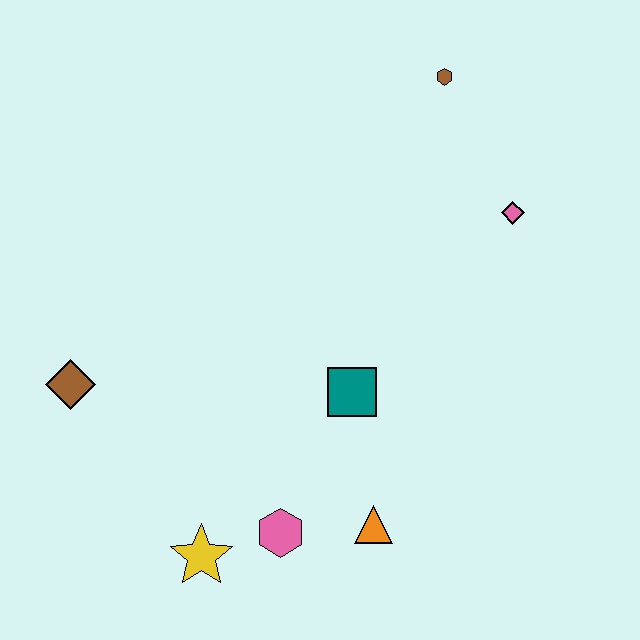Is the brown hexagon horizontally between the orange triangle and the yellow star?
No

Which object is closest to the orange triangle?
The pink hexagon is closest to the orange triangle.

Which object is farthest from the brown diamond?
The brown hexagon is farthest from the brown diamond.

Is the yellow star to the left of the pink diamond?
Yes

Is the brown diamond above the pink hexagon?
Yes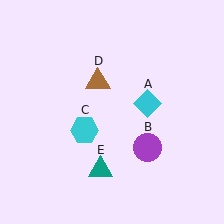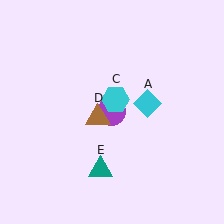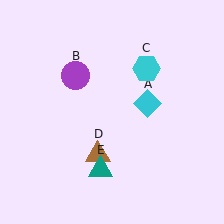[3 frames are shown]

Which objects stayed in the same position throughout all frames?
Cyan diamond (object A) and teal triangle (object E) remained stationary.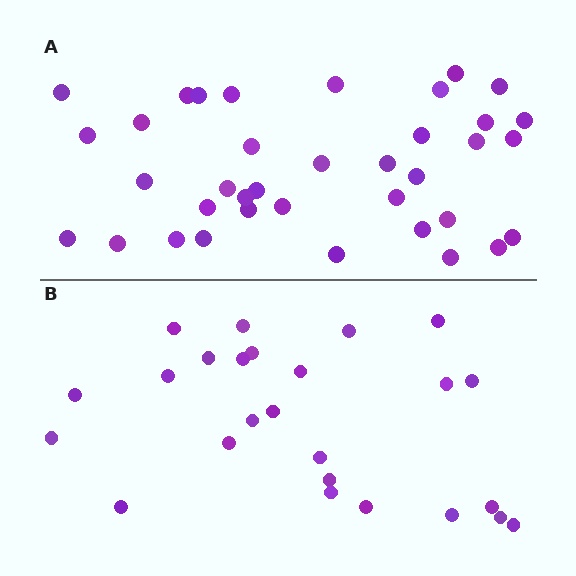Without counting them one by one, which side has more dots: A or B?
Region A (the top region) has more dots.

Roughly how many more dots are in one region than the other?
Region A has roughly 12 or so more dots than region B.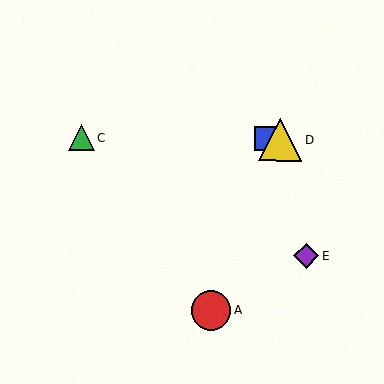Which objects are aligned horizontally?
Objects B, C, D are aligned horizontally.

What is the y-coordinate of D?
Object D is at y≈139.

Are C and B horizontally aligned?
Yes, both are at y≈138.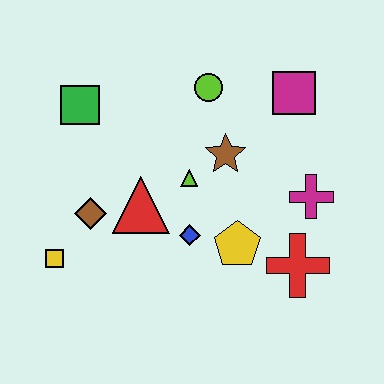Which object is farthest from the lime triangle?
The yellow square is farthest from the lime triangle.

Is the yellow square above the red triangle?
No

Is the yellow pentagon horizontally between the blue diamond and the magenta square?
Yes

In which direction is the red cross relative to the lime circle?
The red cross is below the lime circle.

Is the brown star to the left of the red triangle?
No